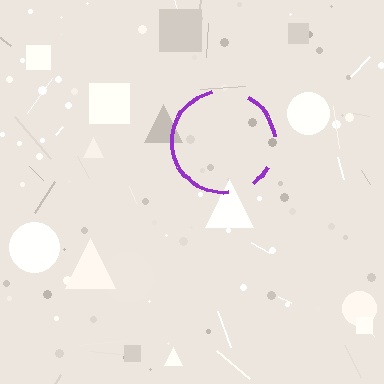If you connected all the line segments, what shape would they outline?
They would outline a circle.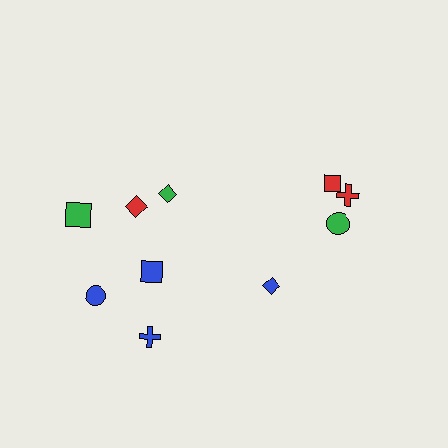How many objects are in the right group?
There are 4 objects.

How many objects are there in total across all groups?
There are 10 objects.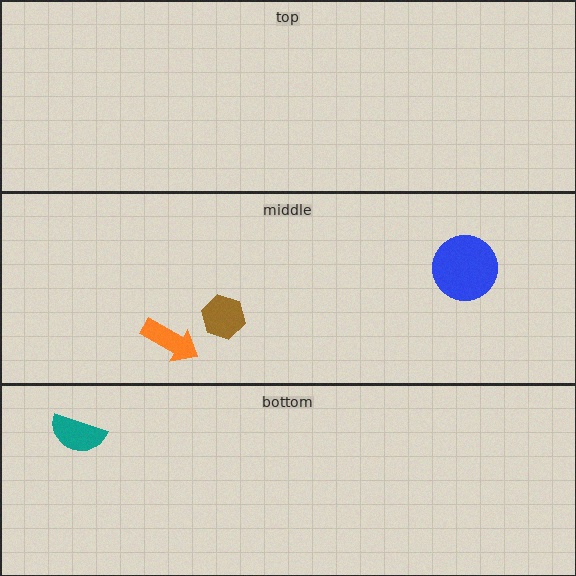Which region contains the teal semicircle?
The bottom region.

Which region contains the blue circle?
The middle region.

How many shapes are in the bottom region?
1.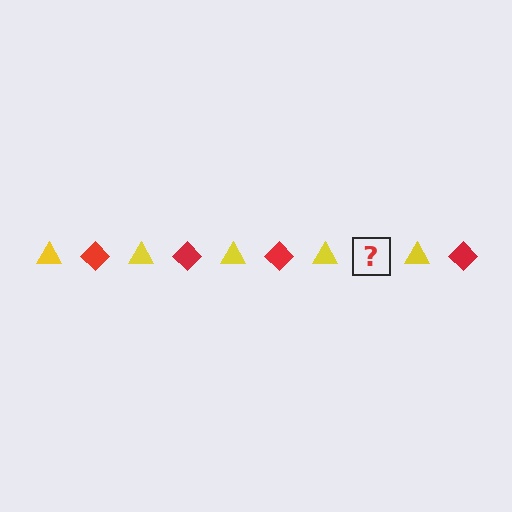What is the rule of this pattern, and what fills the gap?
The rule is that the pattern alternates between yellow triangle and red diamond. The gap should be filled with a red diamond.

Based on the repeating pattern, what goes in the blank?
The blank should be a red diamond.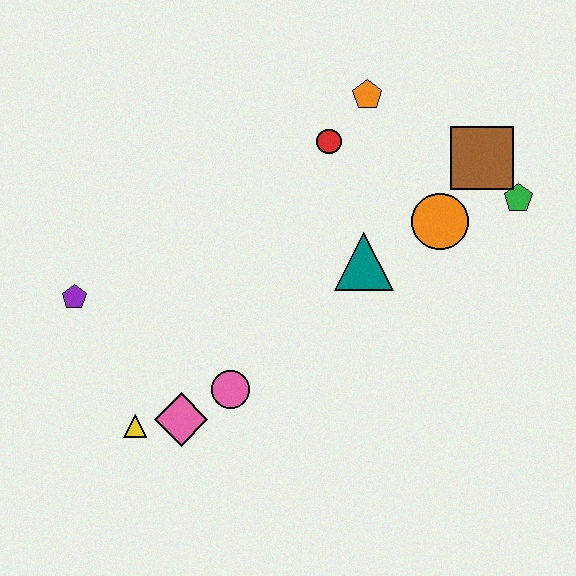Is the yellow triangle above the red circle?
No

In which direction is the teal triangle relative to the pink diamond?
The teal triangle is to the right of the pink diamond.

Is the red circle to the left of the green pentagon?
Yes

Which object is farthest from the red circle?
The yellow triangle is farthest from the red circle.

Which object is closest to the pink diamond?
The yellow triangle is closest to the pink diamond.